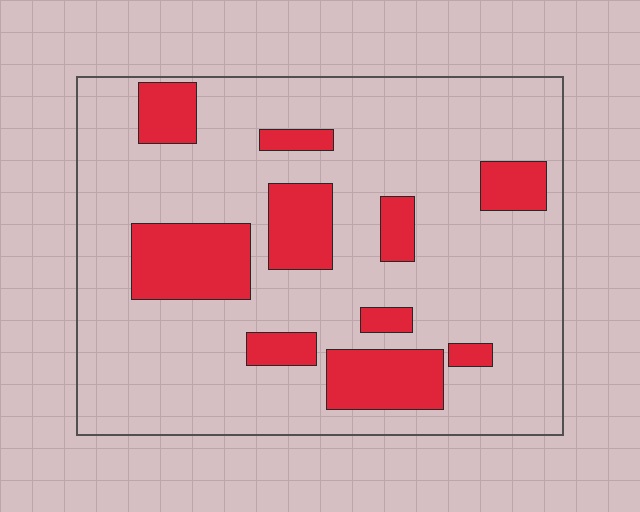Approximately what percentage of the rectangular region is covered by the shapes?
Approximately 20%.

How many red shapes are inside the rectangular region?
10.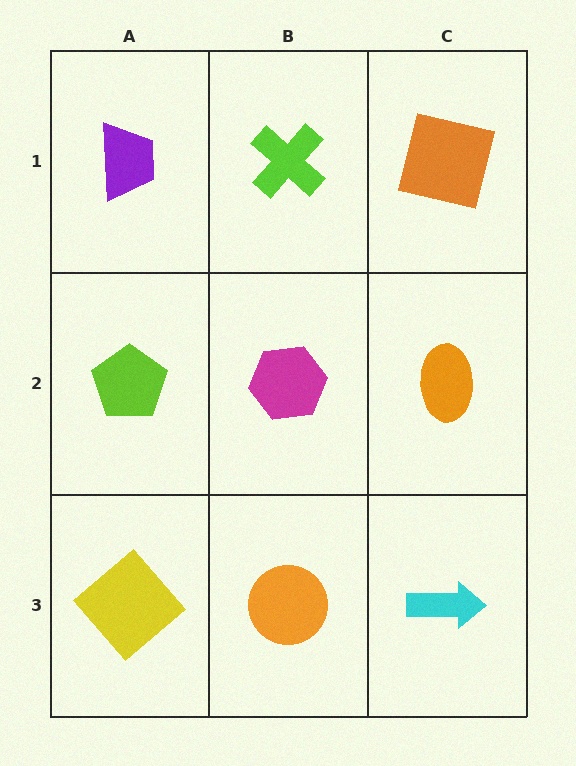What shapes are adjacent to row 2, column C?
An orange square (row 1, column C), a cyan arrow (row 3, column C), a magenta hexagon (row 2, column B).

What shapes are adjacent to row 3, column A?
A lime pentagon (row 2, column A), an orange circle (row 3, column B).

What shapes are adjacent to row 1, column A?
A lime pentagon (row 2, column A), a lime cross (row 1, column B).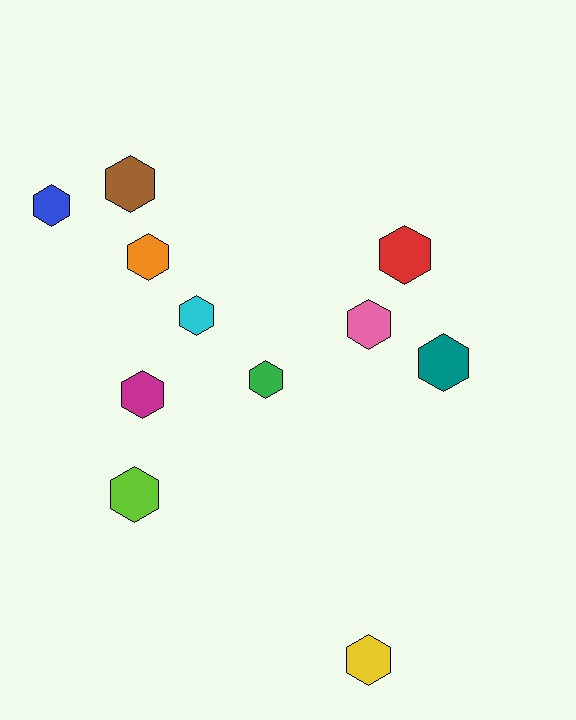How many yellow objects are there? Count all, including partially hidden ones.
There is 1 yellow object.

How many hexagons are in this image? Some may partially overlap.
There are 11 hexagons.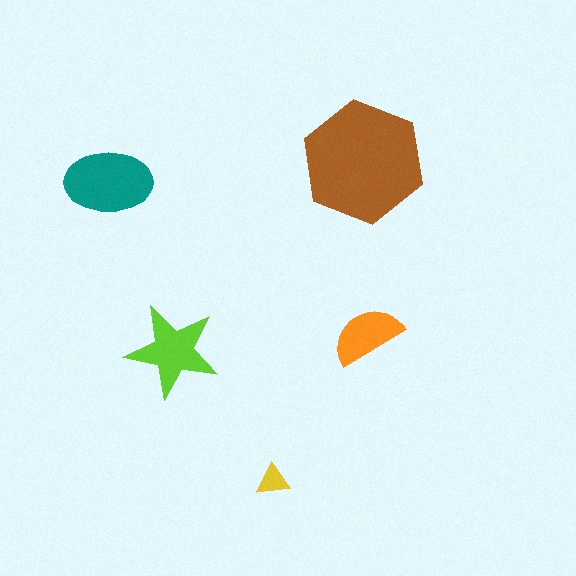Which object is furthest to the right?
The orange semicircle is rightmost.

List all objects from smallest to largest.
The yellow triangle, the orange semicircle, the lime star, the teal ellipse, the brown hexagon.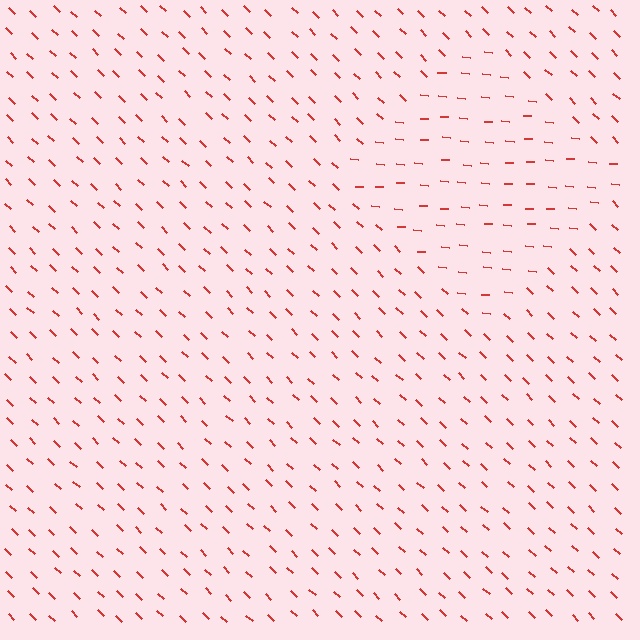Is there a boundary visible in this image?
Yes, there is a texture boundary formed by a change in line orientation.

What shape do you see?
I see a diamond.